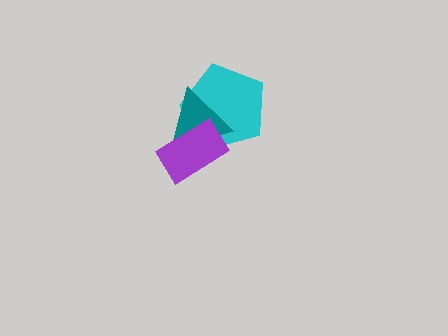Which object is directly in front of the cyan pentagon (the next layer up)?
The teal triangle is directly in front of the cyan pentagon.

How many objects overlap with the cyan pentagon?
2 objects overlap with the cyan pentagon.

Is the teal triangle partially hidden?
Yes, it is partially covered by another shape.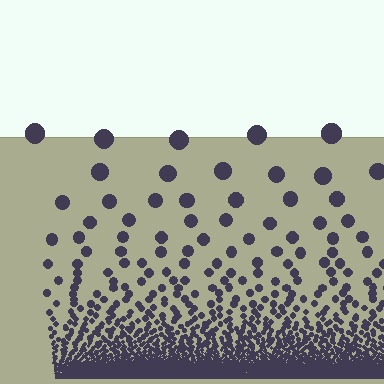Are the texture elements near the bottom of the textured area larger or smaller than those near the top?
Smaller. The gradient is inverted — elements near the bottom are smaller and denser.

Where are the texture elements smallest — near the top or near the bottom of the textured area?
Near the bottom.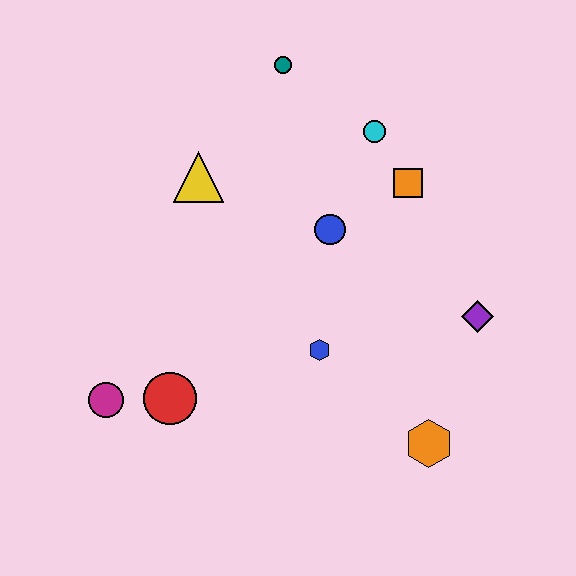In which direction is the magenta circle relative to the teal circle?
The magenta circle is below the teal circle.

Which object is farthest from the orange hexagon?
The teal circle is farthest from the orange hexagon.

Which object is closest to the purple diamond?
The orange hexagon is closest to the purple diamond.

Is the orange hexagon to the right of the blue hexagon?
Yes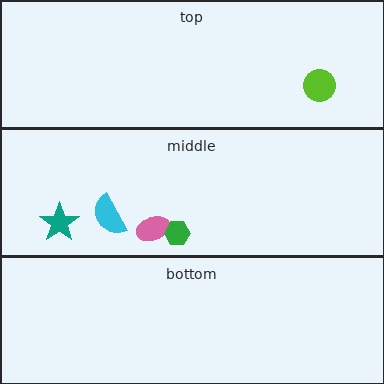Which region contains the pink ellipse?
The middle region.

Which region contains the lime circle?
The top region.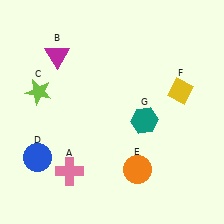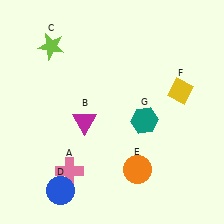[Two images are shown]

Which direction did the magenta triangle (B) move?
The magenta triangle (B) moved down.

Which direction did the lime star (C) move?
The lime star (C) moved up.